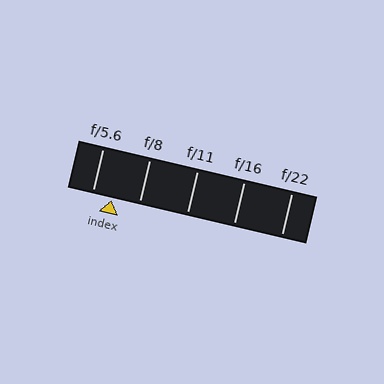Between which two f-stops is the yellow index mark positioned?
The index mark is between f/5.6 and f/8.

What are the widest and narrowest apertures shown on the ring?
The widest aperture shown is f/5.6 and the narrowest is f/22.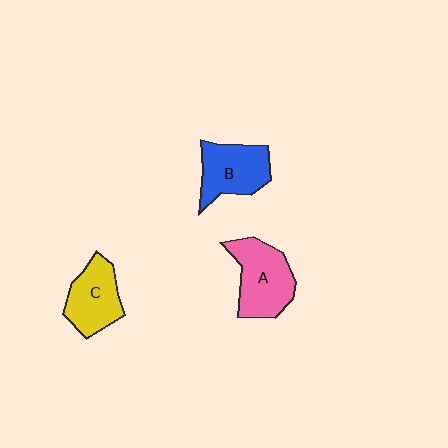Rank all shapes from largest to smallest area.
From largest to smallest: A (pink), B (blue), C (yellow).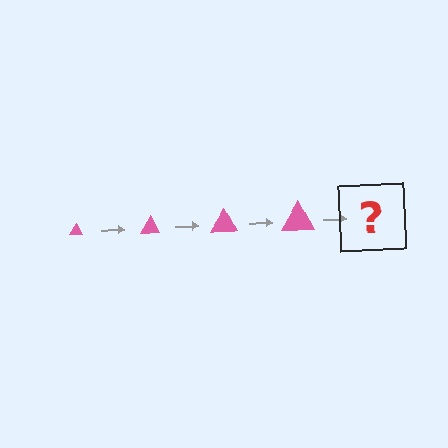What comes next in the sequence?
The next element should be a pink triangle, larger than the previous one.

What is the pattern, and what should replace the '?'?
The pattern is that the triangle gets progressively larger each step. The '?' should be a pink triangle, larger than the previous one.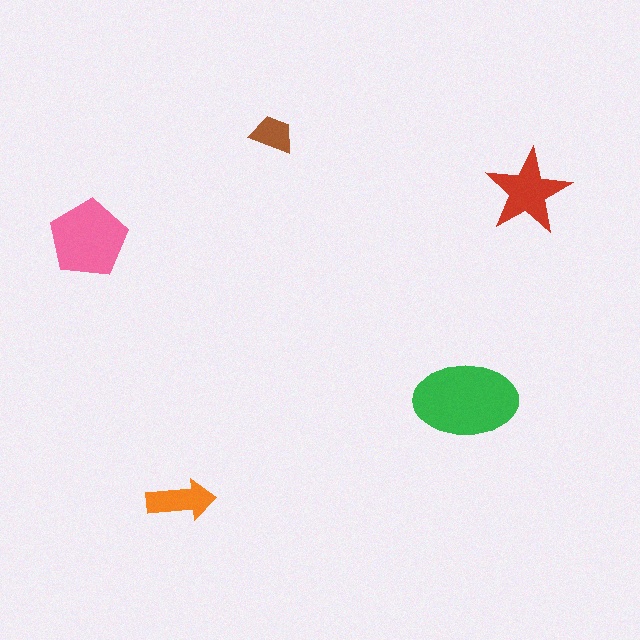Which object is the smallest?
The brown trapezoid.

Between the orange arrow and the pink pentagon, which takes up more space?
The pink pentagon.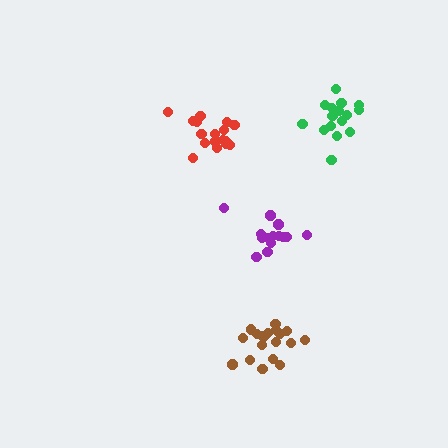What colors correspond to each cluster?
The clusters are colored: green, red, purple, brown.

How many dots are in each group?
Group 1: 16 dots, Group 2: 17 dots, Group 3: 14 dots, Group 4: 18 dots (65 total).